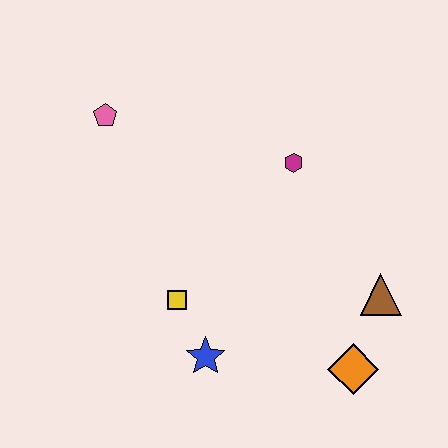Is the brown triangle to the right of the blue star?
Yes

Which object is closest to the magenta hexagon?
The brown triangle is closest to the magenta hexagon.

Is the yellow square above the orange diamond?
Yes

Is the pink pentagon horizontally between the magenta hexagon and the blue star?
No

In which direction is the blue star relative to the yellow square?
The blue star is below the yellow square.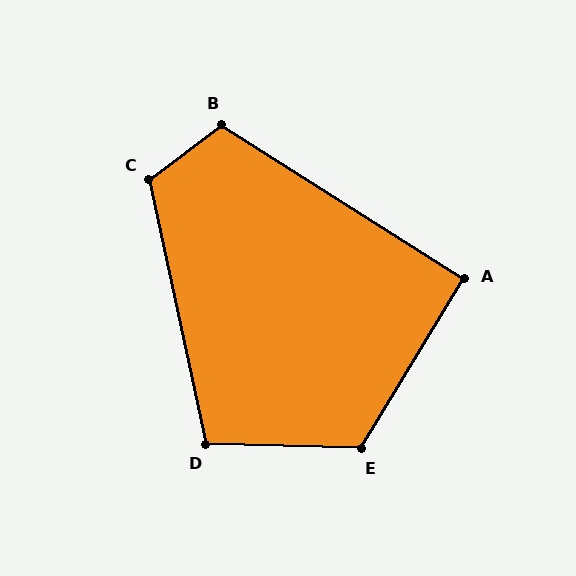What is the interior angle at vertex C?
Approximately 115 degrees (obtuse).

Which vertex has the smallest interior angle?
A, at approximately 91 degrees.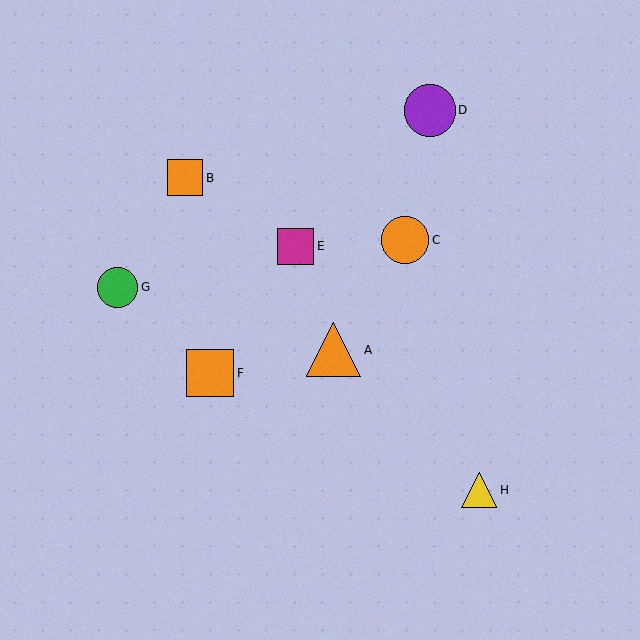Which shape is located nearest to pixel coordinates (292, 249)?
The magenta square (labeled E) at (296, 246) is nearest to that location.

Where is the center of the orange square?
The center of the orange square is at (210, 373).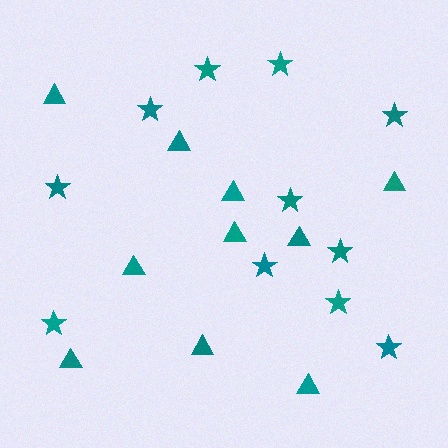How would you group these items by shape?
There are 2 groups: one group of stars (11) and one group of triangles (10).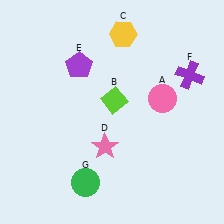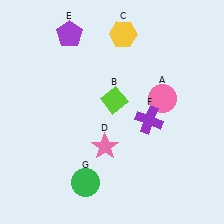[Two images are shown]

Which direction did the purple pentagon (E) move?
The purple pentagon (E) moved up.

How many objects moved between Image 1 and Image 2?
2 objects moved between the two images.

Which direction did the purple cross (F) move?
The purple cross (F) moved down.